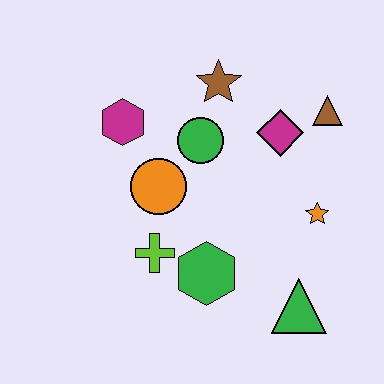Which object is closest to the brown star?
The green circle is closest to the brown star.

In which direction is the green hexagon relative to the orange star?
The green hexagon is to the left of the orange star.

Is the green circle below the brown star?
Yes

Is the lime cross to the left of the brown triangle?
Yes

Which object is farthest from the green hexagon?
The brown triangle is farthest from the green hexagon.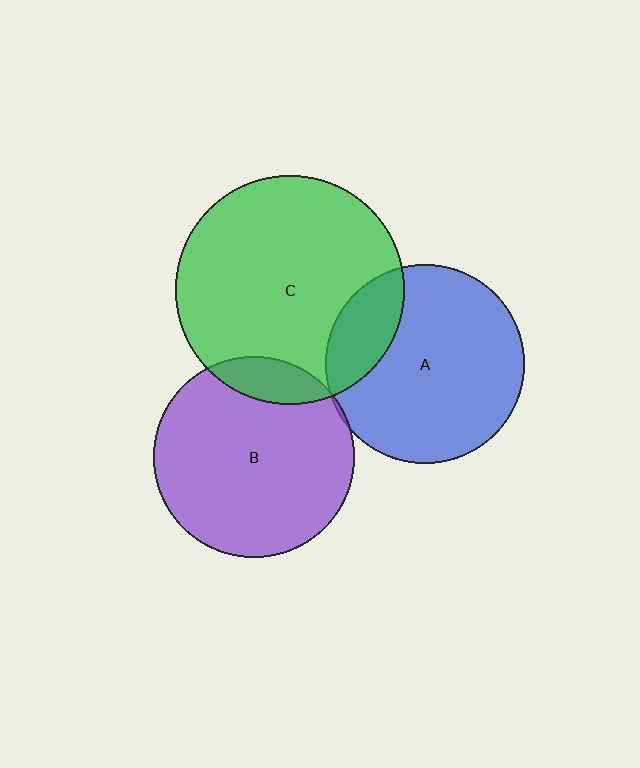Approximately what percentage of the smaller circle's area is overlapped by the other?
Approximately 5%.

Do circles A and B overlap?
Yes.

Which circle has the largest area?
Circle C (green).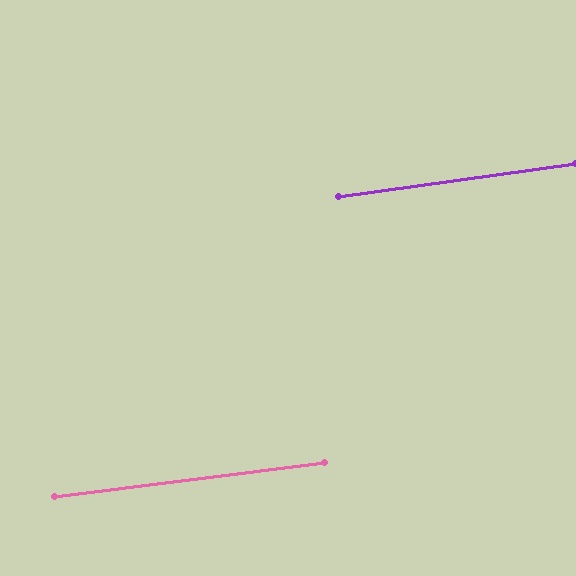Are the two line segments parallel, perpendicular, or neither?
Parallel — their directions differ by only 0.8°.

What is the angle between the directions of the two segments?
Approximately 1 degree.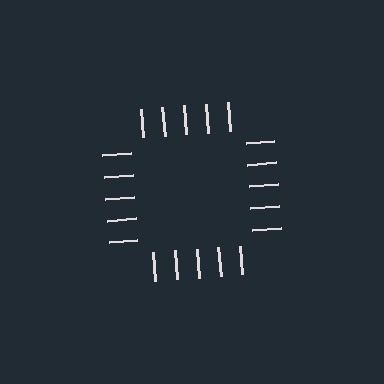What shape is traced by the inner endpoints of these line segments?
An illusory square — the line segments terminate on its edges but no continuous stroke is drawn.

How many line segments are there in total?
20 — 5 along each of the 4 edges.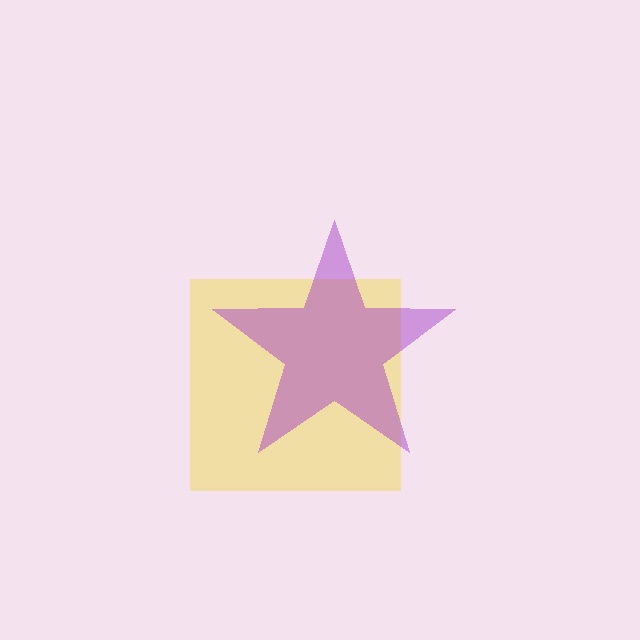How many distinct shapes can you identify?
There are 2 distinct shapes: a yellow square, a purple star.